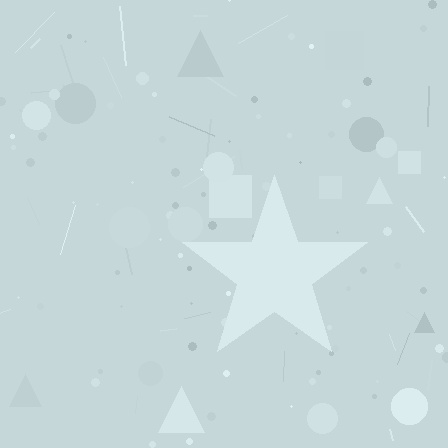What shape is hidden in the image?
A star is hidden in the image.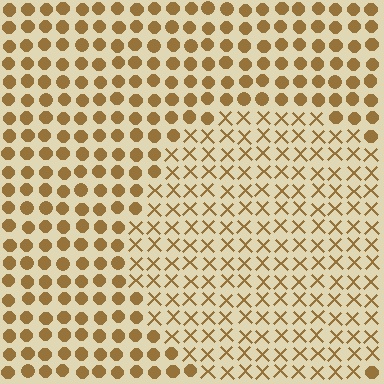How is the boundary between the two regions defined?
The boundary is defined by a change in element shape: X marks inside vs. circles outside. All elements share the same color and spacing.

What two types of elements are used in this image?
The image uses X marks inside the circle region and circles outside it.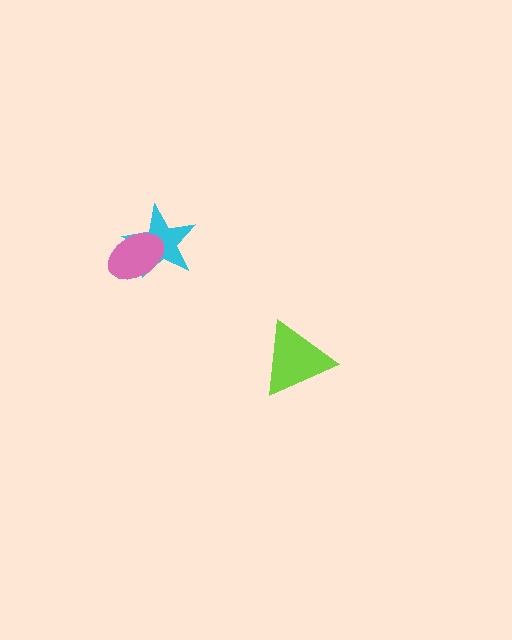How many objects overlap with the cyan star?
1 object overlaps with the cyan star.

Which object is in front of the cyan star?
The pink ellipse is in front of the cyan star.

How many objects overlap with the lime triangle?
0 objects overlap with the lime triangle.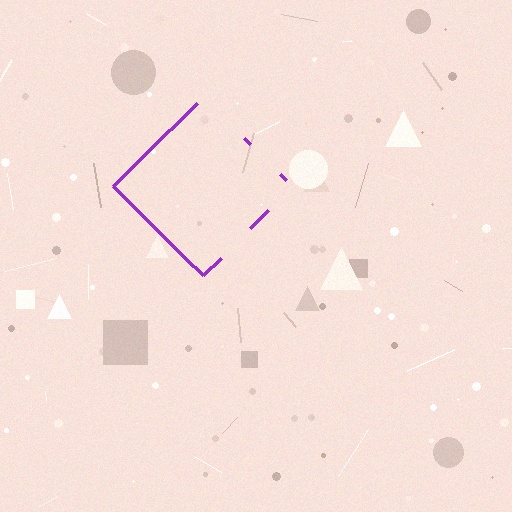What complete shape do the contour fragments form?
The contour fragments form a diamond.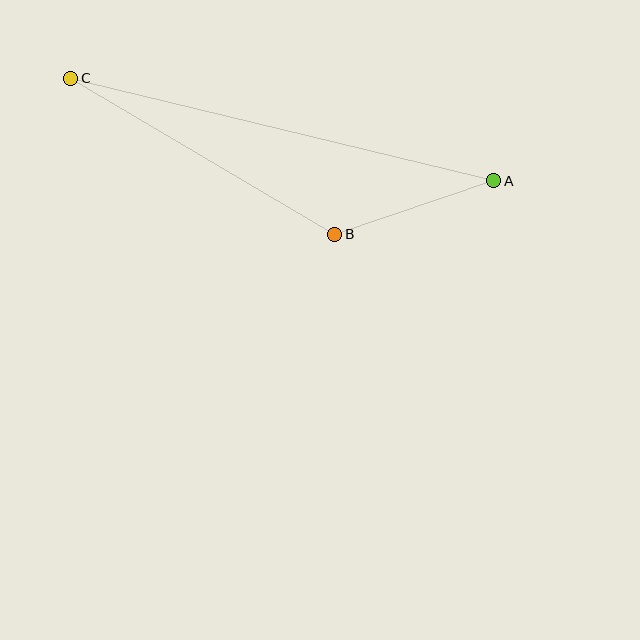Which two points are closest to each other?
Points A and B are closest to each other.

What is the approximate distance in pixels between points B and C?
The distance between B and C is approximately 306 pixels.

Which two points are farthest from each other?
Points A and C are farthest from each other.